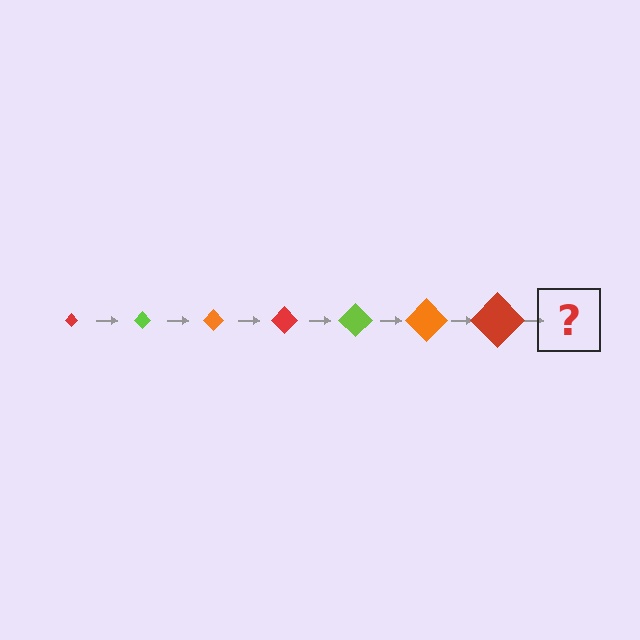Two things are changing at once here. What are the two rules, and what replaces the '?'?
The two rules are that the diamond grows larger each step and the color cycles through red, lime, and orange. The '?' should be a lime diamond, larger than the previous one.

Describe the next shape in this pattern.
It should be a lime diamond, larger than the previous one.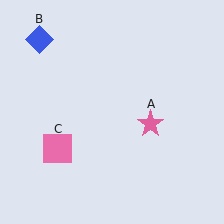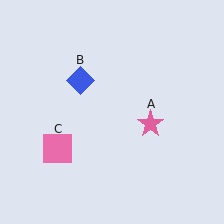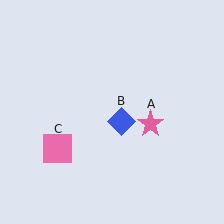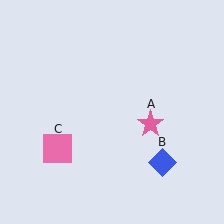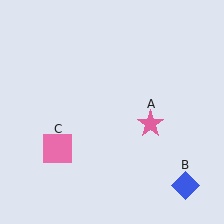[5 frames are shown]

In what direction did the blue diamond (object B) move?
The blue diamond (object B) moved down and to the right.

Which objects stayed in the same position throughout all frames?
Pink star (object A) and pink square (object C) remained stationary.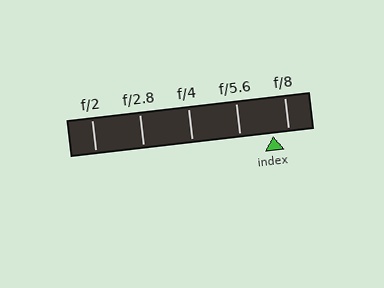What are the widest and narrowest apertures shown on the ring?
The widest aperture shown is f/2 and the narrowest is f/8.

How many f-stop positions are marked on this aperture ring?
There are 5 f-stop positions marked.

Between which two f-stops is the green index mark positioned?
The index mark is between f/5.6 and f/8.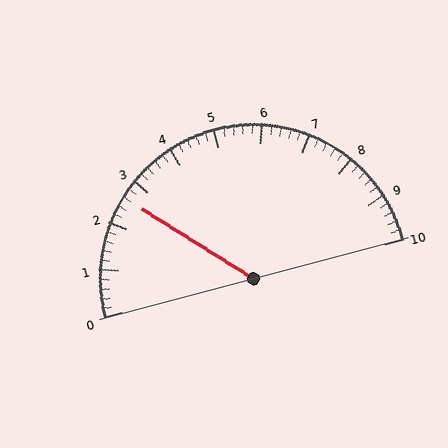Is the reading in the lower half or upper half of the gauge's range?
The reading is in the lower half of the range (0 to 10).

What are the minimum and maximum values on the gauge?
The gauge ranges from 0 to 10.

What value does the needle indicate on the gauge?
The needle indicates approximately 2.6.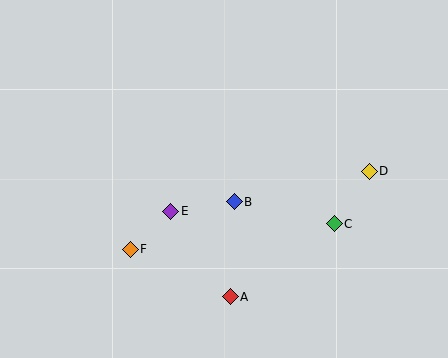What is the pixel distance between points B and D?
The distance between B and D is 138 pixels.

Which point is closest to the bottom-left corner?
Point F is closest to the bottom-left corner.